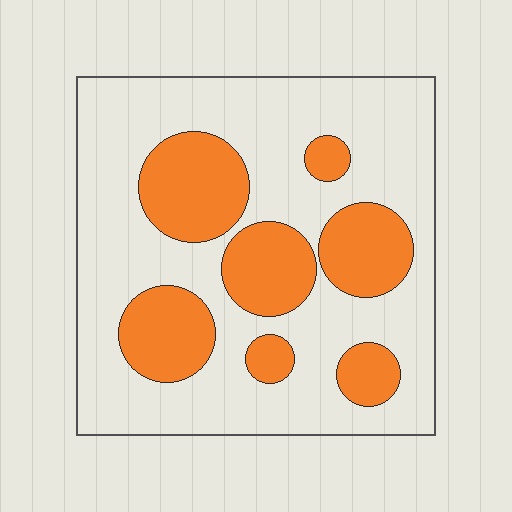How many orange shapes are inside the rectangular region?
7.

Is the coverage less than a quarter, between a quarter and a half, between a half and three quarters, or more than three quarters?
Between a quarter and a half.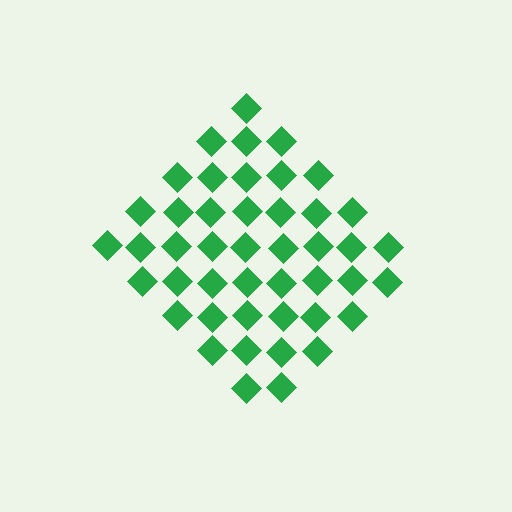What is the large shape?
The large shape is a diamond.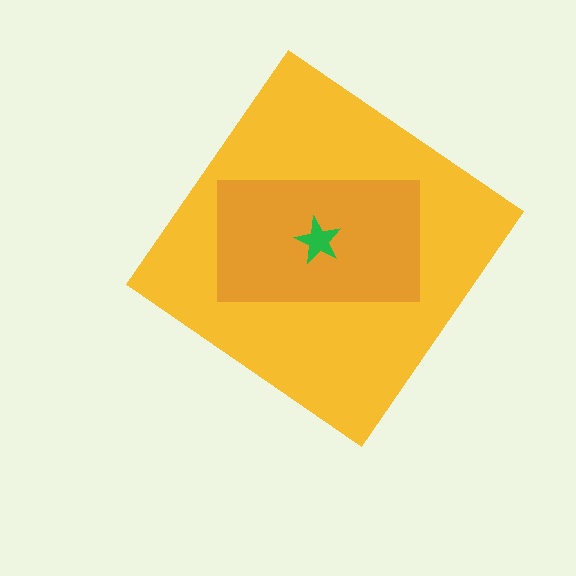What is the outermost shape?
The yellow diamond.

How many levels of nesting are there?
3.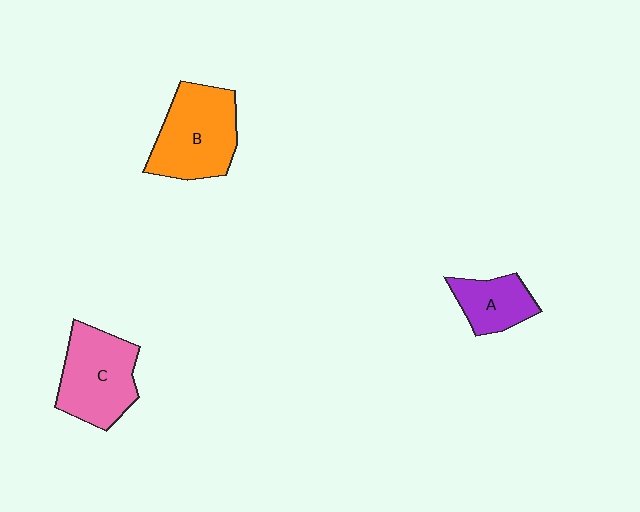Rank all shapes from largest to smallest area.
From largest to smallest: B (orange), C (pink), A (purple).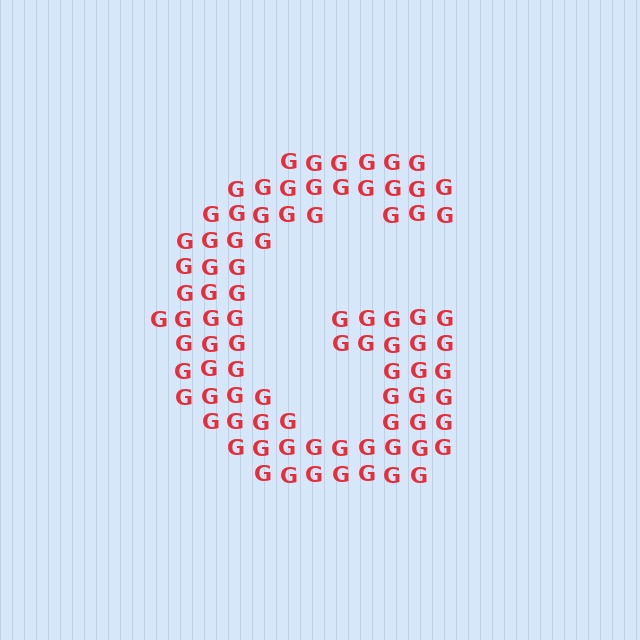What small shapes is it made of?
It is made of small letter G's.